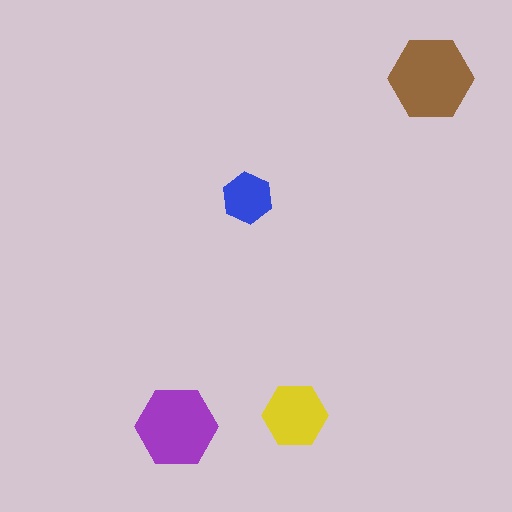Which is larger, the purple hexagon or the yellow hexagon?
The purple one.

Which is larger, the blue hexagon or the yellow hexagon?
The yellow one.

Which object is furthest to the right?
The brown hexagon is rightmost.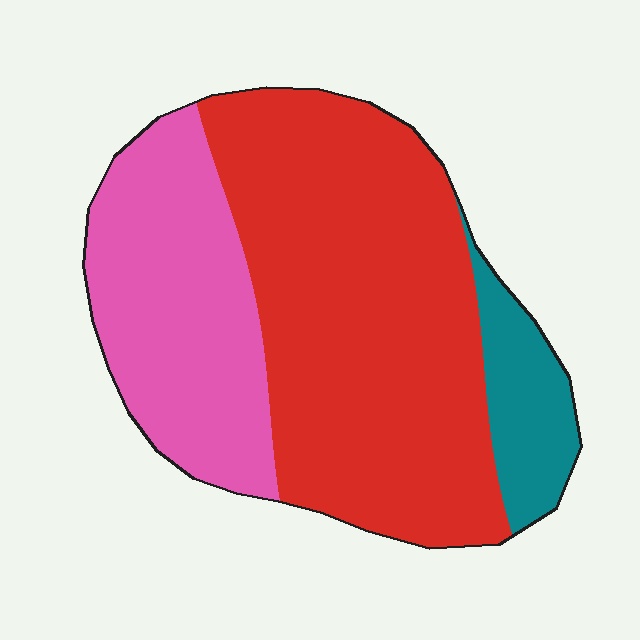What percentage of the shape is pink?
Pink covers roughly 30% of the shape.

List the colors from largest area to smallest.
From largest to smallest: red, pink, teal.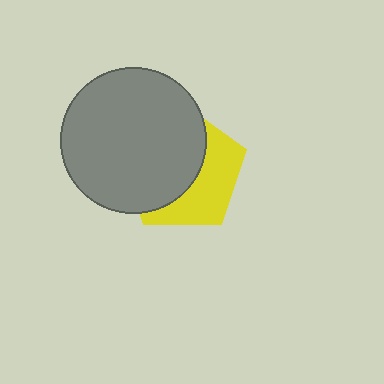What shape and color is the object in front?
The object in front is a gray circle.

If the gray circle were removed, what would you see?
You would see the complete yellow pentagon.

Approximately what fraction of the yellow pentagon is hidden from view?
Roughly 58% of the yellow pentagon is hidden behind the gray circle.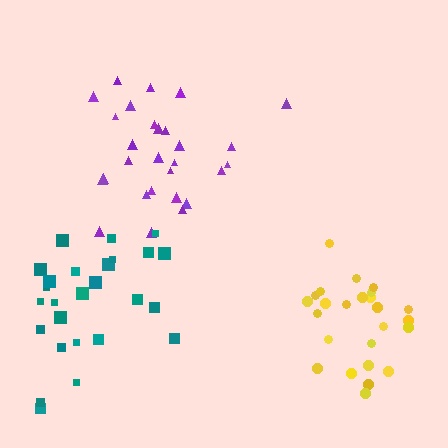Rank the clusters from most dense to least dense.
yellow, purple, teal.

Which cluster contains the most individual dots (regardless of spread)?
Purple (28).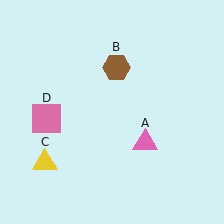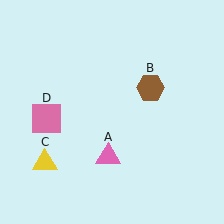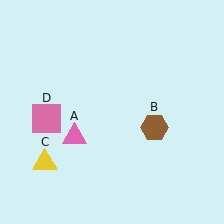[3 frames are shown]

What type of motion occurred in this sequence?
The pink triangle (object A), brown hexagon (object B) rotated clockwise around the center of the scene.